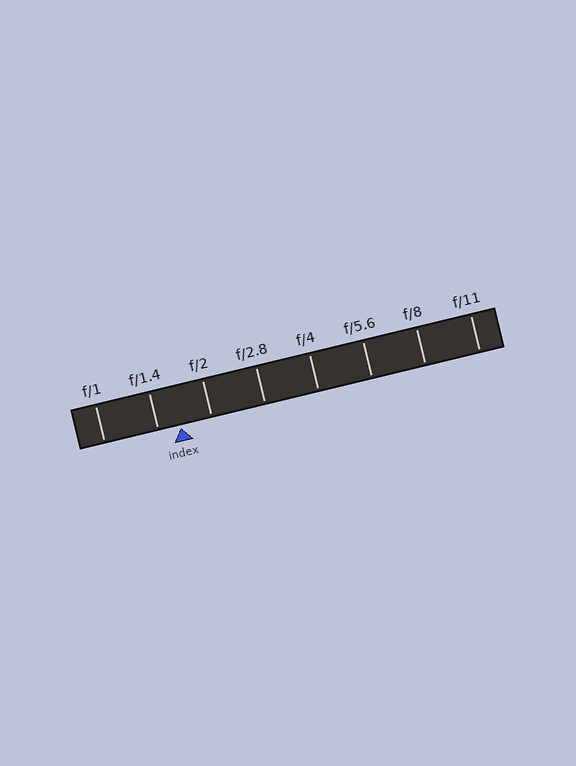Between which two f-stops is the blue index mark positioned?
The index mark is between f/1.4 and f/2.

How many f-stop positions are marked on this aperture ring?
There are 8 f-stop positions marked.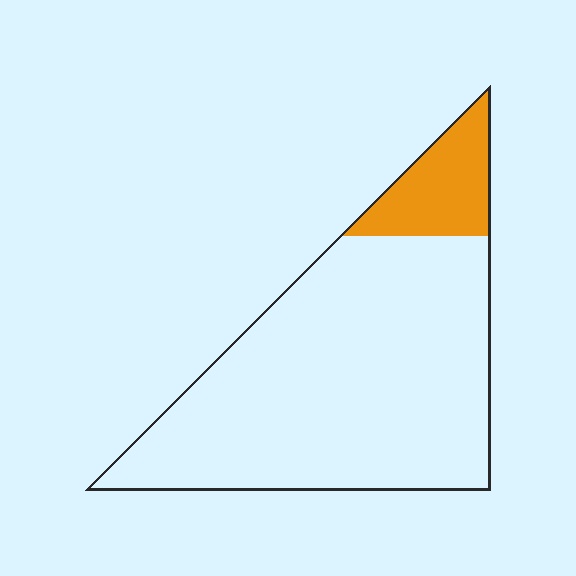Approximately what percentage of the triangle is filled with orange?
Approximately 15%.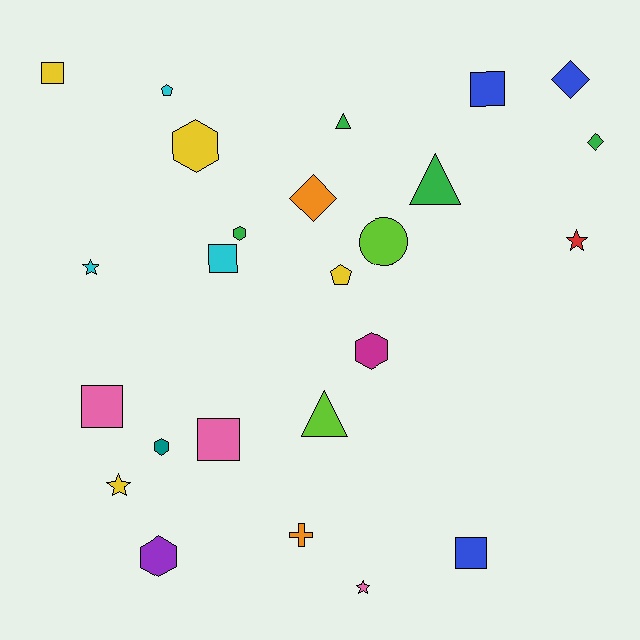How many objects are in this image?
There are 25 objects.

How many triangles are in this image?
There are 3 triangles.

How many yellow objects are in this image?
There are 4 yellow objects.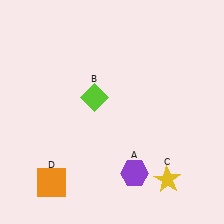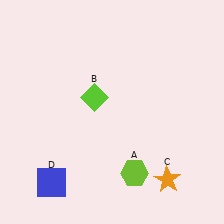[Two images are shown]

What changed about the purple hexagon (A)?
In Image 1, A is purple. In Image 2, it changed to lime.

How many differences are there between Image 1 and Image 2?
There are 3 differences between the two images.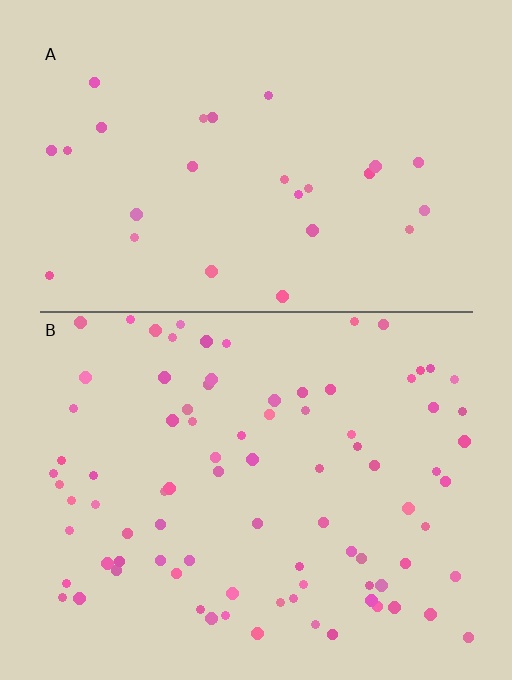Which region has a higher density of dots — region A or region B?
B (the bottom).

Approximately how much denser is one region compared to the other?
Approximately 3.2× — region B over region A.